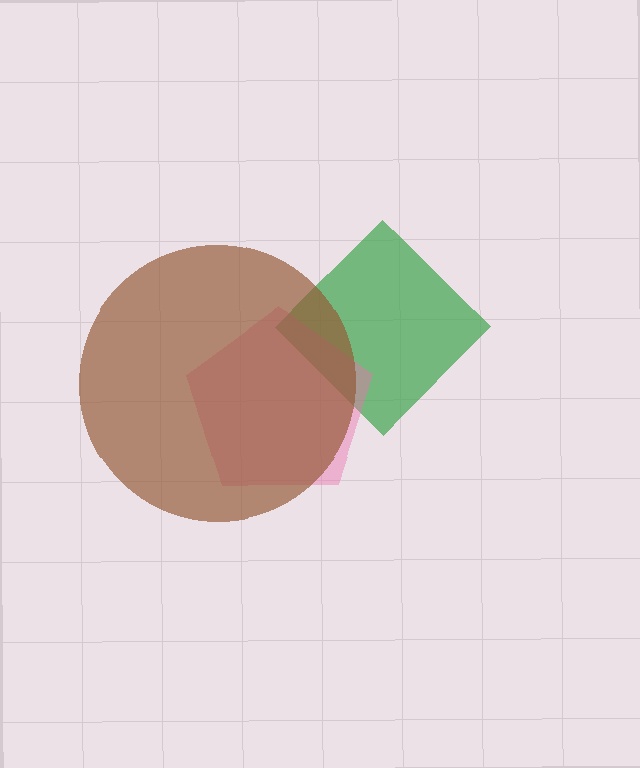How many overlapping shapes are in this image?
There are 3 overlapping shapes in the image.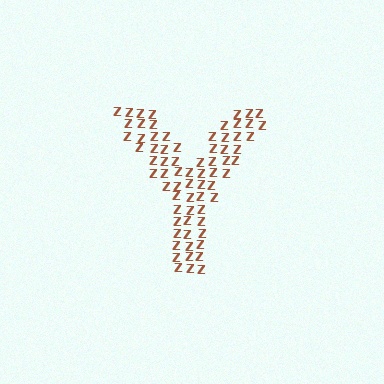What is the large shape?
The large shape is the letter Y.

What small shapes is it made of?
It is made of small letter Z's.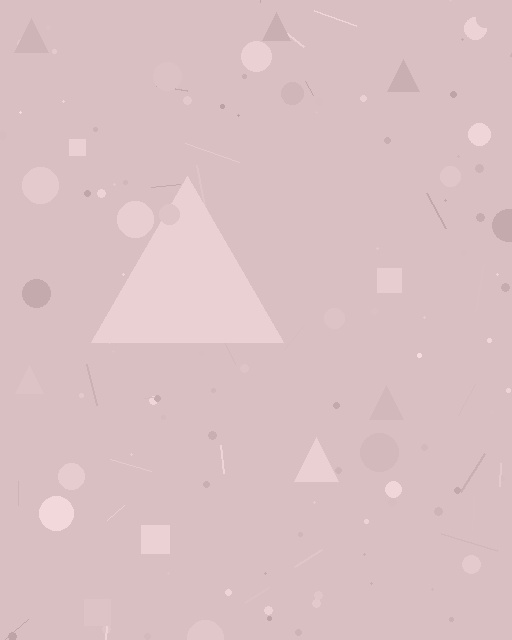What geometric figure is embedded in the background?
A triangle is embedded in the background.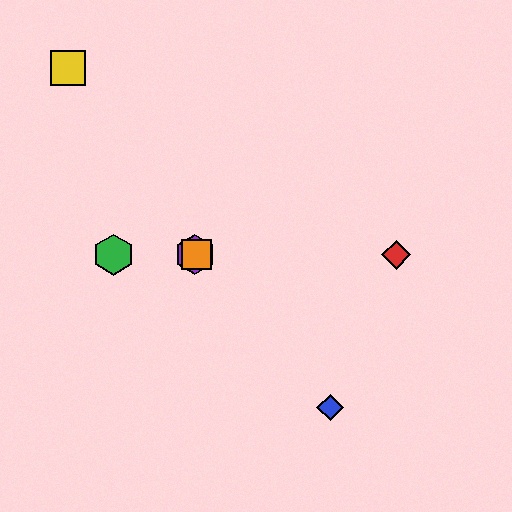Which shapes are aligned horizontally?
The red diamond, the green hexagon, the purple hexagon, the orange square are aligned horizontally.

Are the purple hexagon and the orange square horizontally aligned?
Yes, both are at y≈255.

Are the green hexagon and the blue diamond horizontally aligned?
No, the green hexagon is at y≈255 and the blue diamond is at y≈407.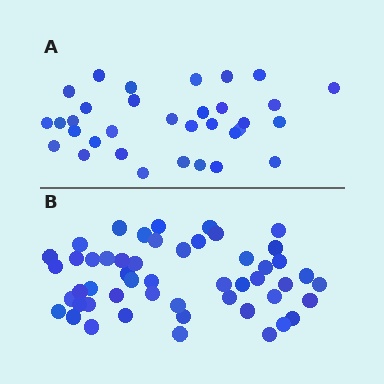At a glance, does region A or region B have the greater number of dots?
Region B (the bottom region) has more dots.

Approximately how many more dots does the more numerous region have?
Region B has approximately 20 more dots than region A.